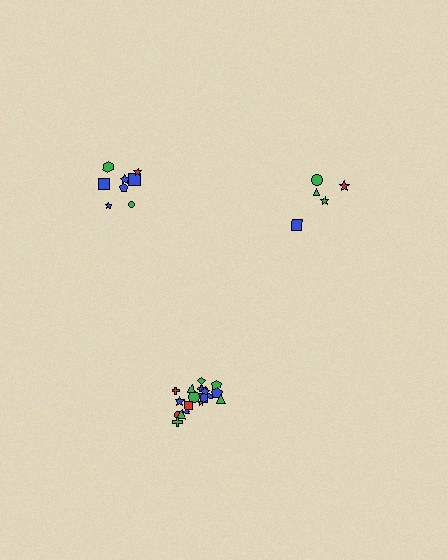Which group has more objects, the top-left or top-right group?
The top-left group.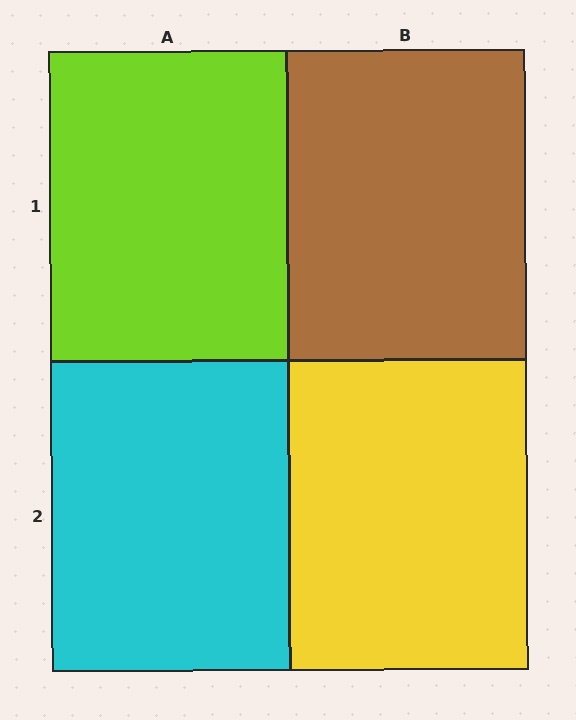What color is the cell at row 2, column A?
Cyan.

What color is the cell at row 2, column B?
Yellow.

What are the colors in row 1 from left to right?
Lime, brown.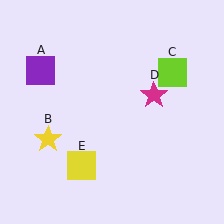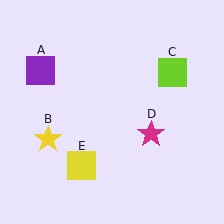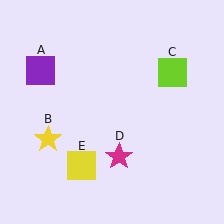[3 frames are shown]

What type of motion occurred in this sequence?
The magenta star (object D) rotated clockwise around the center of the scene.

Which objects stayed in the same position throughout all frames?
Purple square (object A) and yellow star (object B) and lime square (object C) and yellow square (object E) remained stationary.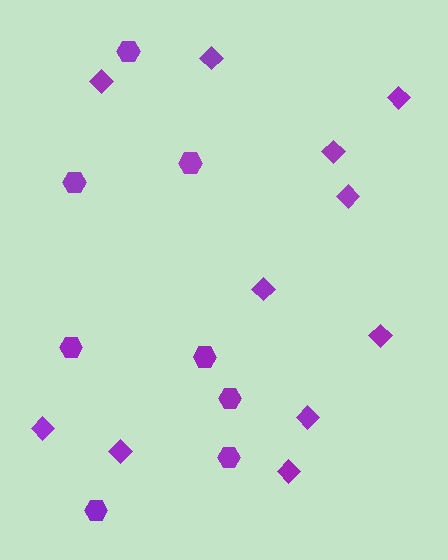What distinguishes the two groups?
There are 2 groups: one group of hexagons (8) and one group of diamonds (11).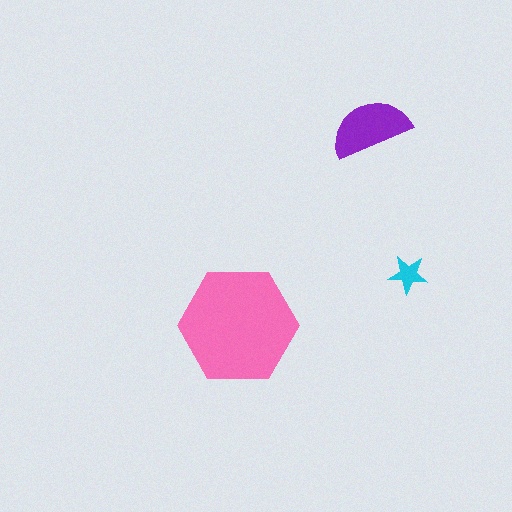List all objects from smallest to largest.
The cyan star, the purple semicircle, the pink hexagon.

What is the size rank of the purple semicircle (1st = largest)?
2nd.